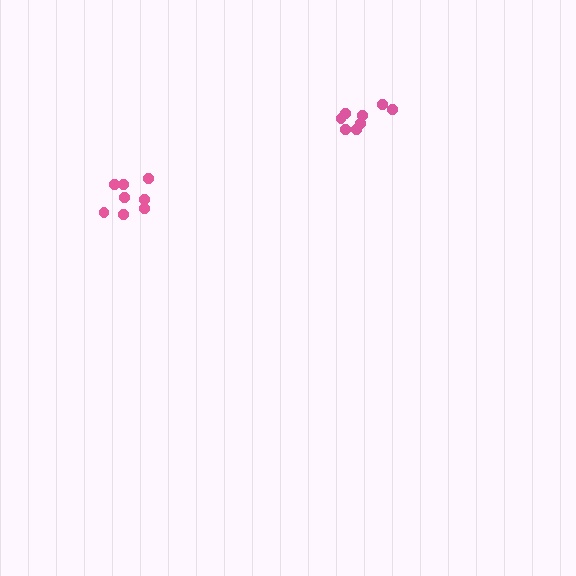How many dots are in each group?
Group 1: 8 dots, Group 2: 8 dots (16 total).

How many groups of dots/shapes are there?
There are 2 groups.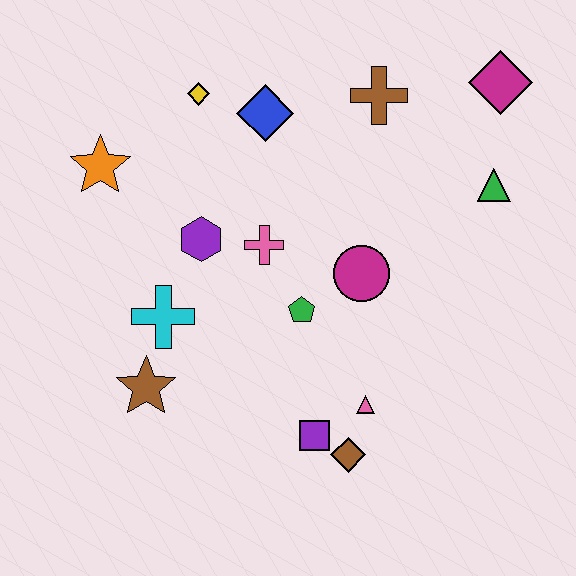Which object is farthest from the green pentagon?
The magenta diamond is farthest from the green pentagon.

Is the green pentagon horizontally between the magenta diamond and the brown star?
Yes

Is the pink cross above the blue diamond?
No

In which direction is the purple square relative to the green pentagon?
The purple square is below the green pentagon.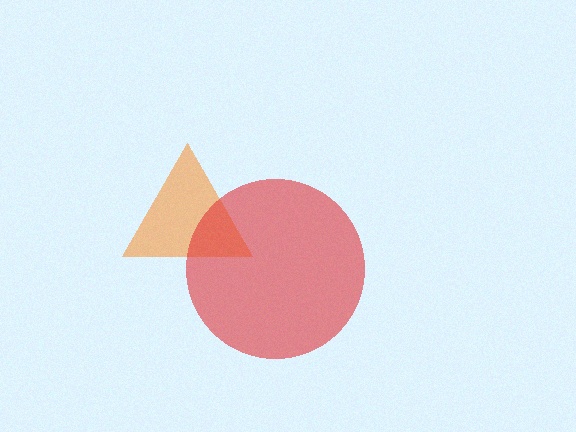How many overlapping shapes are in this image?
There are 2 overlapping shapes in the image.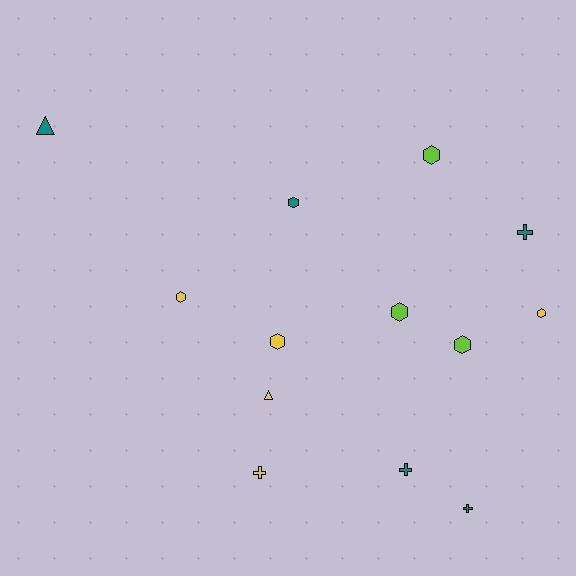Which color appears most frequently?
Yellow, with 5 objects.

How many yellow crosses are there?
There is 1 yellow cross.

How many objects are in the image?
There are 13 objects.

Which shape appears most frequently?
Hexagon, with 7 objects.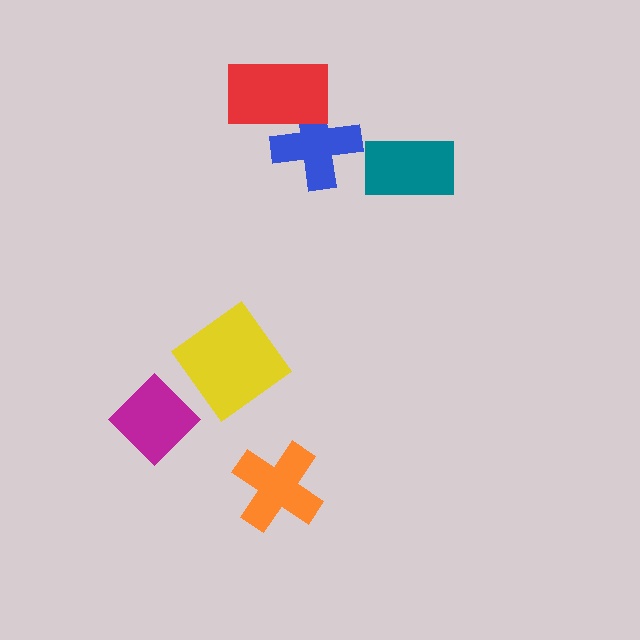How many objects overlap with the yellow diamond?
0 objects overlap with the yellow diamond.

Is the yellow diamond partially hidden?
No, no other shape covers it.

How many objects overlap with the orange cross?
0 objects overlap with the orange cross.